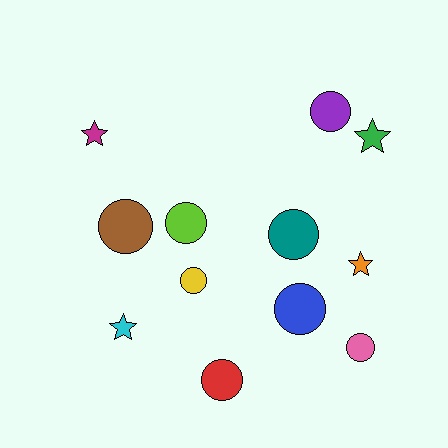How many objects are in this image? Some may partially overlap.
There are 12 objects.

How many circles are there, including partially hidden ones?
There are 8 circles.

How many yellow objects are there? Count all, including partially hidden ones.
There is 1 yellow object.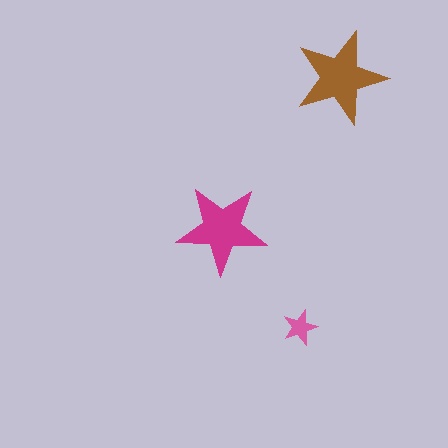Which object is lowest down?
The pink star is bottommost.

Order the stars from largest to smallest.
the brown one, the magenta one, the pink one.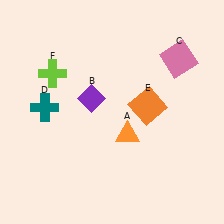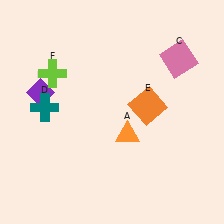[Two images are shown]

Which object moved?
The purple diamond (B) moved left.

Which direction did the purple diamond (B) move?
The purple diamond (B) moved left.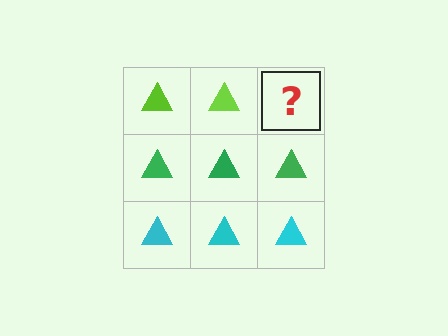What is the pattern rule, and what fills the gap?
The rule is that each row has a consistent color. The gap should be filled with a lime triangle.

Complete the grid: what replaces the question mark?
The question mark should be replaced with a lime triangle.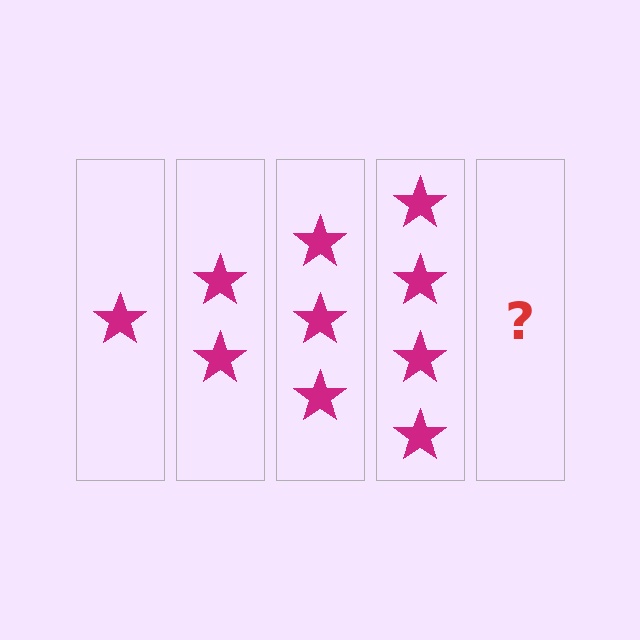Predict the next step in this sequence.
The next step is 5 stars.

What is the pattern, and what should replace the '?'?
The pattern is that each step adds one more star. The '?' should be 5 stars.